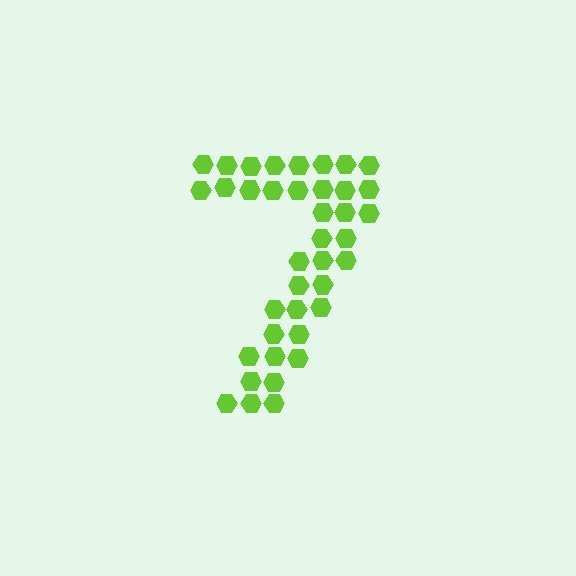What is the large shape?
The large shape is the digit 7.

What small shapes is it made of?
It is made of small hexagons.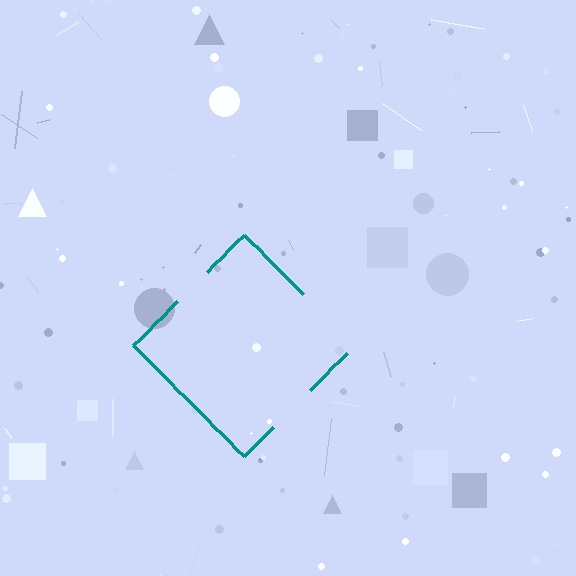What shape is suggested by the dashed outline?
The dashed outline suggests a diamond.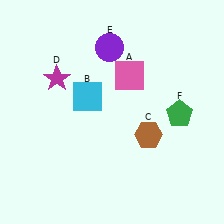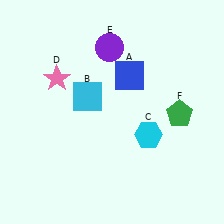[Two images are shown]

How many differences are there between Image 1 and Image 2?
There are 3 differences between the two images.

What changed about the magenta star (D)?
In Image 1, D is magenta. In Image 2, it changed to pink.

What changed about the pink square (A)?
In Image 1, A is pink. In Image 2, it changed to blue.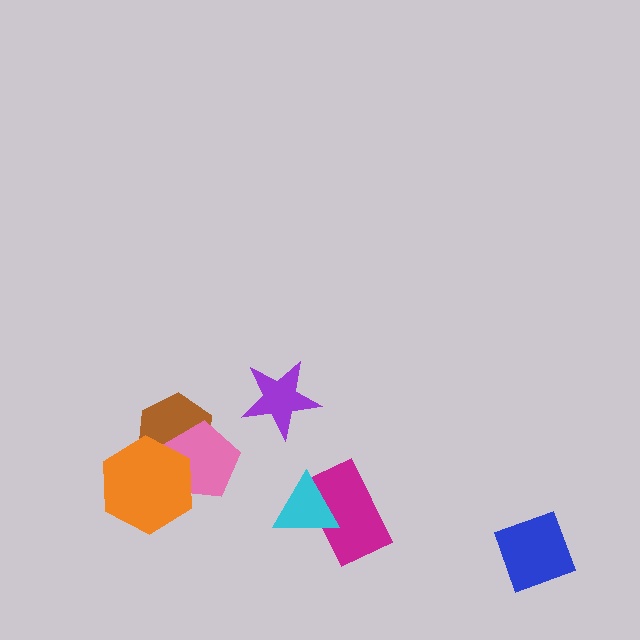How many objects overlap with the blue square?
0 objects overlap with the blue square.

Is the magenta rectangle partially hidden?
Yes, it is partially covered by another shape.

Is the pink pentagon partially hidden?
Yes, it is partially covered by another shape.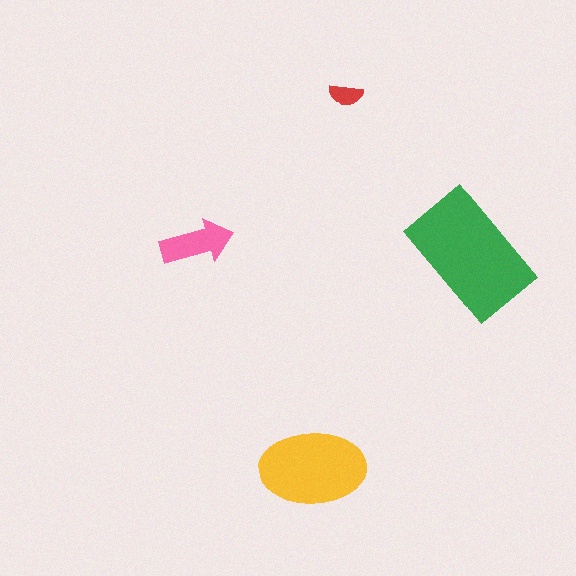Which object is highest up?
The red semicircle is topmost.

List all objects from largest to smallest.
The green rectangle, the yellow ellipse, the pink arrow, the red semicircle.